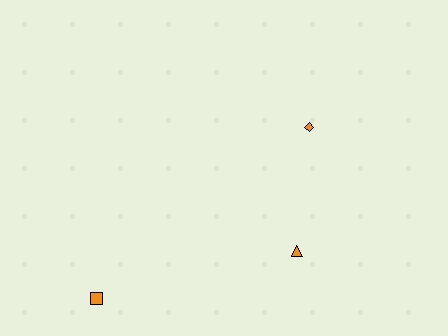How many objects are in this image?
There are 3 objects.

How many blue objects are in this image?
There are no blue objects.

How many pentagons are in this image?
There are no pentagons.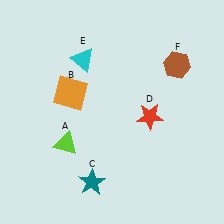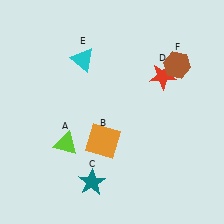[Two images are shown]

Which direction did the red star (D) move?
The red star (D) moved up.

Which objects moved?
The objects that moved are: the orange square (B), the red star (D).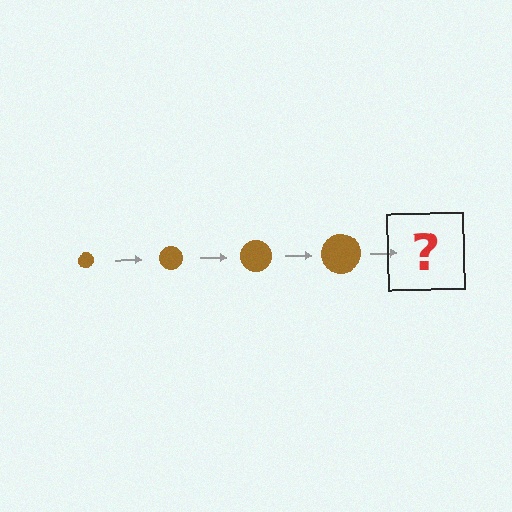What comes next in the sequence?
The next element should be a brown circle, larger than the previous one.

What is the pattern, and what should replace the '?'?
The pattern is that the circle gets progressively larger each step. The '?' should be a brown circle, larger than the previous one.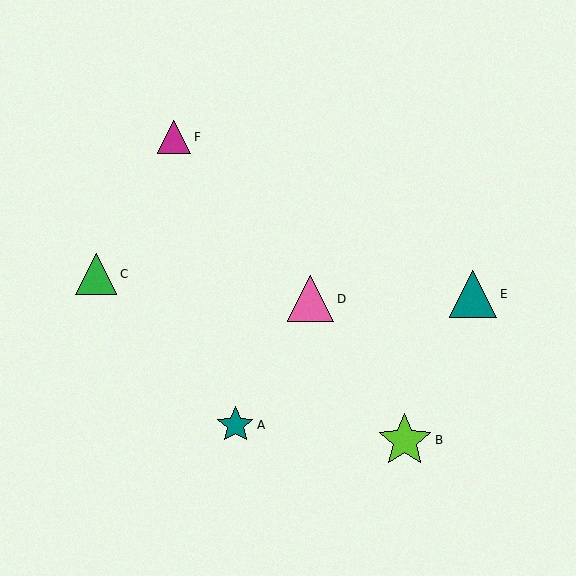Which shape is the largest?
The lime star (labeled B) is the largest.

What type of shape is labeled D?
Shape D is a pink triangle.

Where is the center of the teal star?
The center of the teal star is at (235, 425).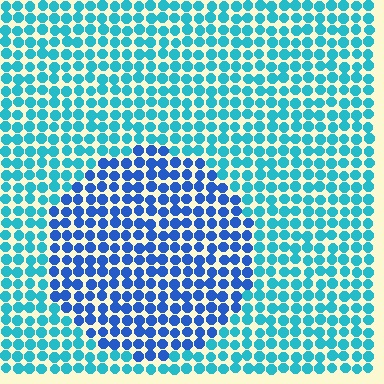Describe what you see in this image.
The image is filled with small cyan elements in a uniform arrangement. A circle-shaped region is visible where the elements are tinted to a slightly different hue, forming a subtle color boundary.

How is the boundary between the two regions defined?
The boundary is defined purely by a slight shift in hue (about 35 degrees). Spacing, size, and orientation are identical on both sides.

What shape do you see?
I see a circle.